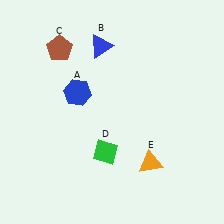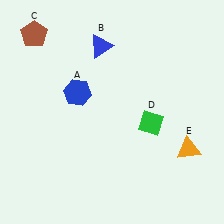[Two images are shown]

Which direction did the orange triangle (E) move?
The orange triangle (E) moved right.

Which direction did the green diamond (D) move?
The green diamond (D) moved right.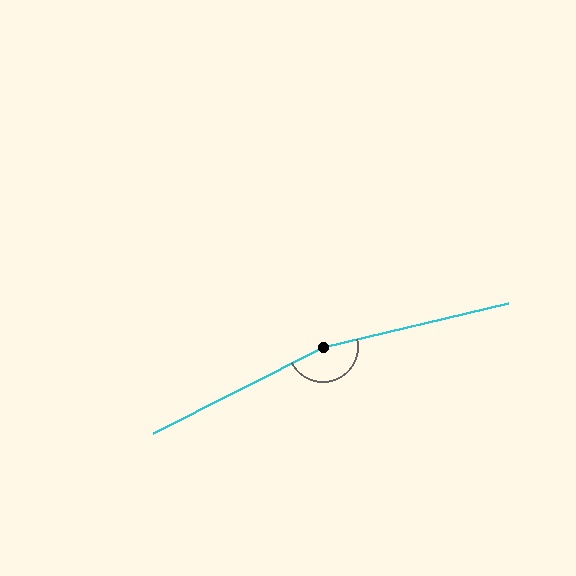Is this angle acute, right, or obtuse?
It is obtuse.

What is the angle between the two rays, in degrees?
Approximately 166 degrees.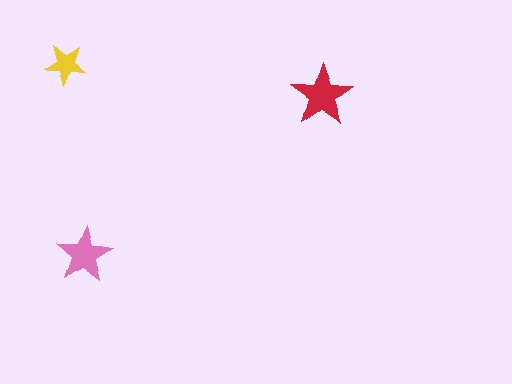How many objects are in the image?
There are 3 objects in the image.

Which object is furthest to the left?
The yellow star is leftmost.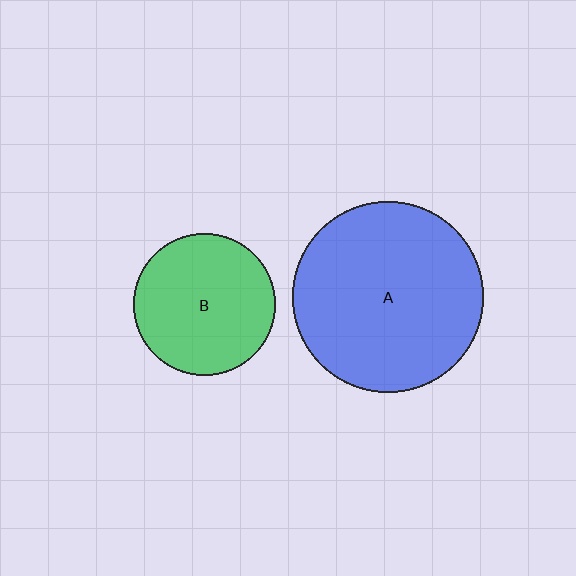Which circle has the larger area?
Circle A (blue).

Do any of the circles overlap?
No, none of the circles overlap.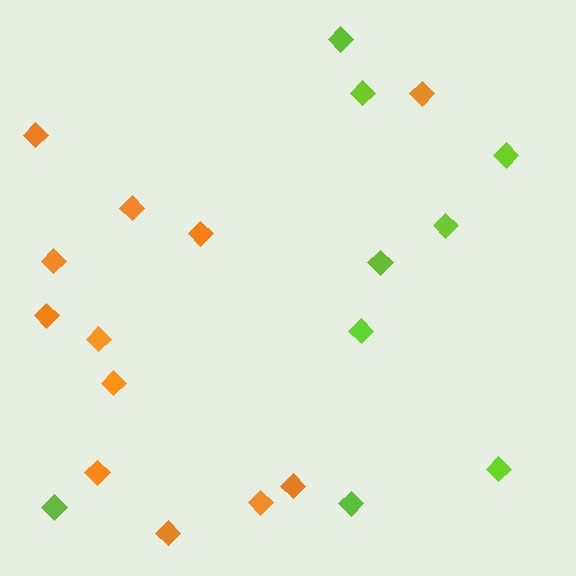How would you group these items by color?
There are 2 groups: one group of lime diamonds (9) and one group of orange diamonds (12).